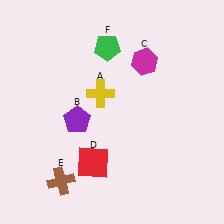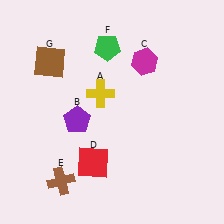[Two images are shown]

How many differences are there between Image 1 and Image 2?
There is 1 difference between the two images.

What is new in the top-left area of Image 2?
A brown square (G) was added in the top-left area of Image 2.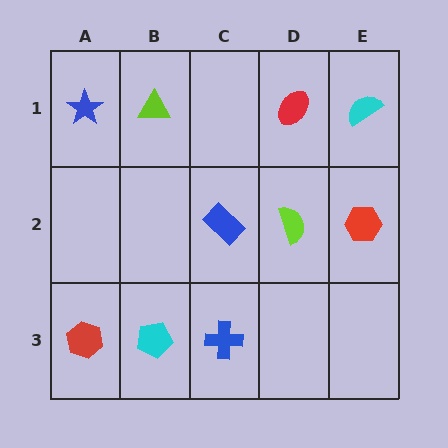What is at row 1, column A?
A blue star.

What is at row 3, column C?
A blue cross.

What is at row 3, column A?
A red hexagon.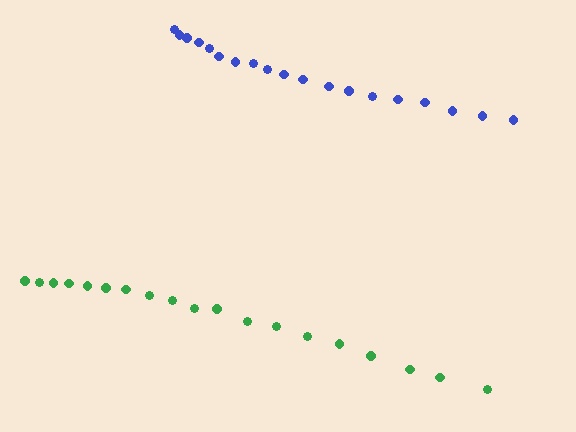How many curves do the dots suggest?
There are 2 distinct paths.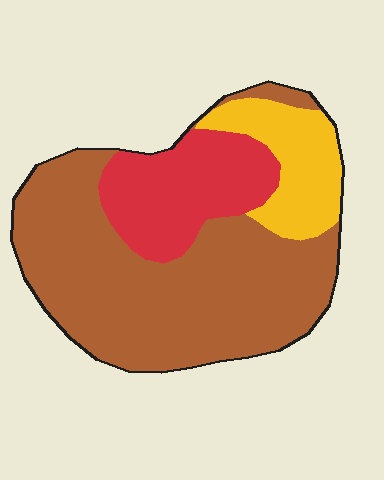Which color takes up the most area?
Brown, at roughly 60%.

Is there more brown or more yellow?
Brown.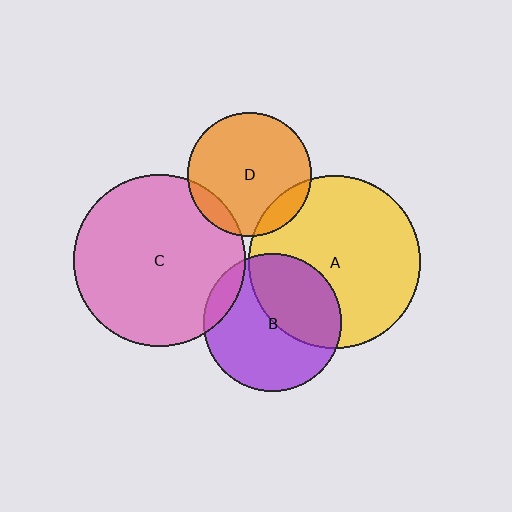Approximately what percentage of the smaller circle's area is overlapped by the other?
Approximately 40%.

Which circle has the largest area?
Circle A (yellow).